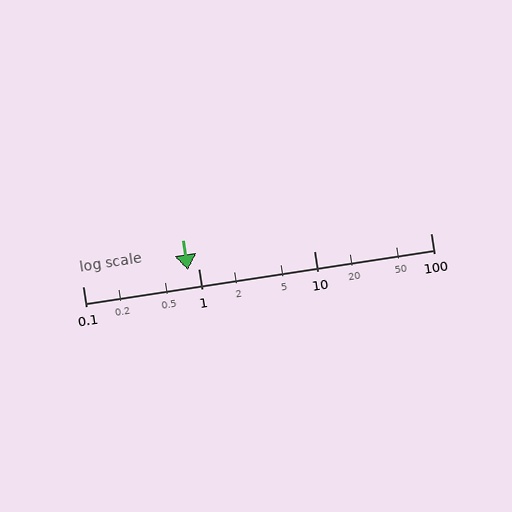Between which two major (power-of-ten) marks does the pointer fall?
The pointer is between 0.1 and 1.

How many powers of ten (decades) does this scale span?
The scale spans 3 decades, from 0.1 to 100.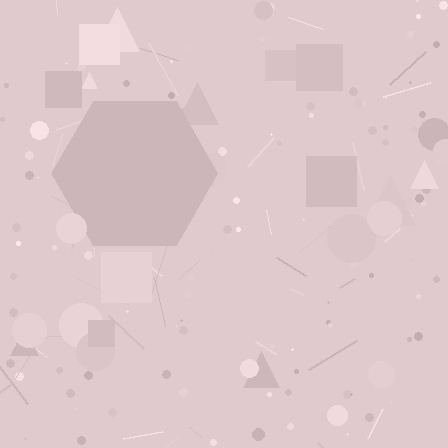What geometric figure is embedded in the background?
A hexagon is embedded in the background.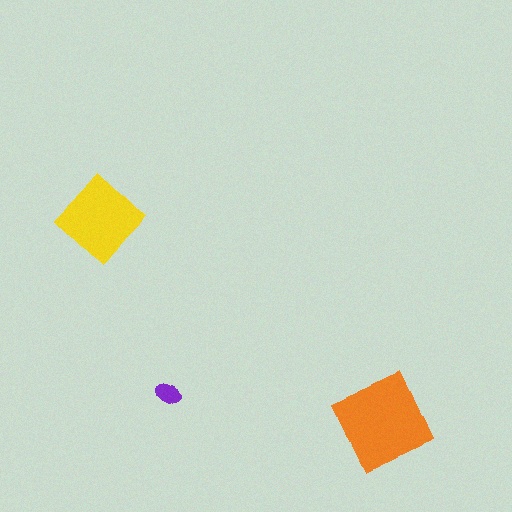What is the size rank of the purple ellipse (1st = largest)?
3rd.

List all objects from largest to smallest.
The orange square, the yellow diamond, the purple ellipse.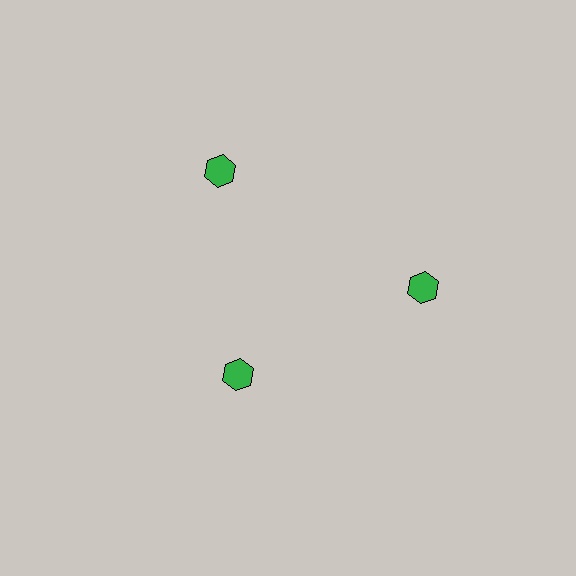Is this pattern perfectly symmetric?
No. The 3 green hexagons are arranged in a ring, but one element near the 7 o'clock position is pulled inward toward the center, breaking the 3-fold rotational symmetry.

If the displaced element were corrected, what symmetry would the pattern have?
It would have 3-fold rotational symmetry — the pattern would map onto itself every 120 degrees.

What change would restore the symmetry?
The symmetry would be restored by moving it outward, back onto the ring so that all 3 hexagons sit at equal angles and equal distance from the center.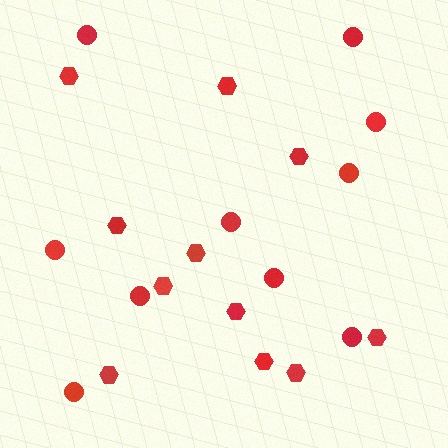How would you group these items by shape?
There are 2 groups: one group of circles (10) and one group of hexagons (11).